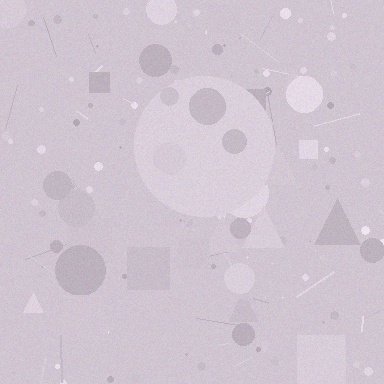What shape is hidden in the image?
A circle is hidden in the image.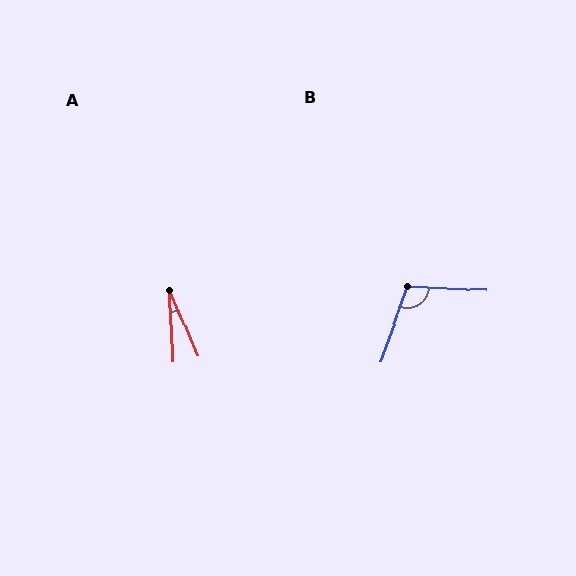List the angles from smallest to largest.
A (21°), B (107°).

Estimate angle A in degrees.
Approximately 21 degrees.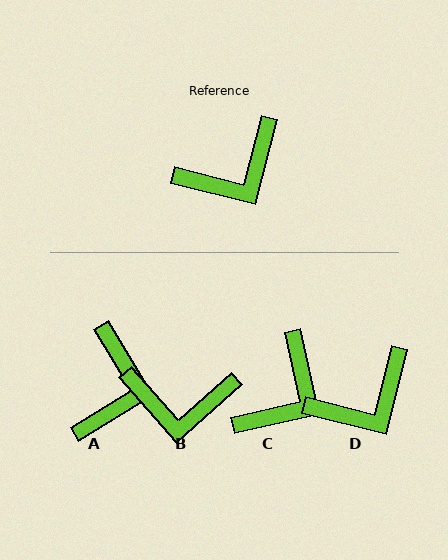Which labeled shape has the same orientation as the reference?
D.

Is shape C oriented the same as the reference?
No, it is off by about 26 degrees.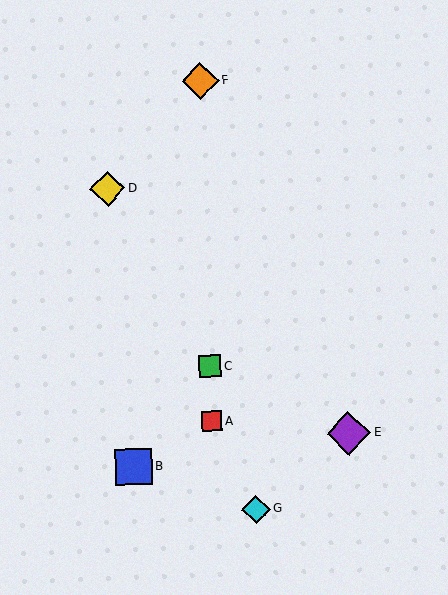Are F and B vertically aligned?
No, F is at x≈200 and B is at x≈134.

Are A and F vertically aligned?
Yes, both are at x≈212.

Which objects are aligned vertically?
Objects A, C, F are aligned vertically.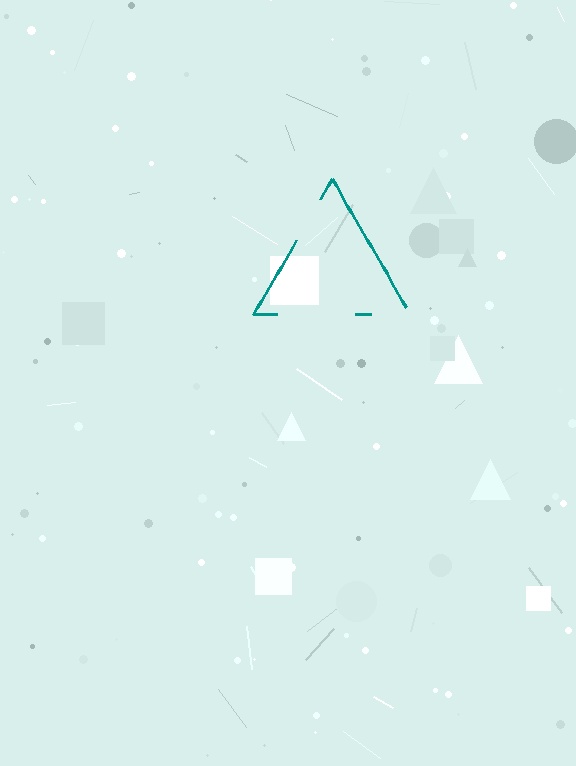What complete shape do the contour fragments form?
The contour fragments form a triangle.